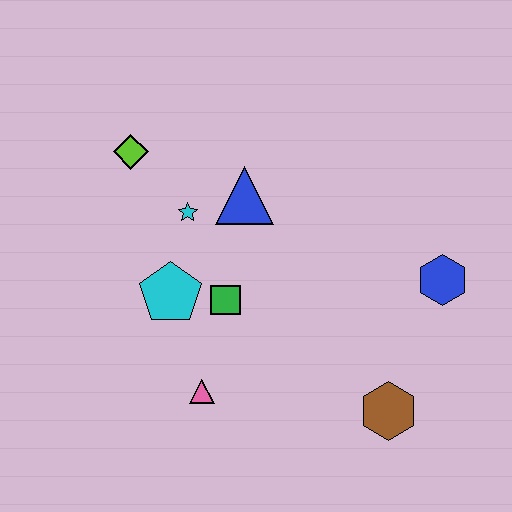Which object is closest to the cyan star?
The blue triangle is closest to the cyan star.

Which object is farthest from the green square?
The blue hexagon is farthest from the green square.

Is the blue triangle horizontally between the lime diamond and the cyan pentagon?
No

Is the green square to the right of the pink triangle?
Yes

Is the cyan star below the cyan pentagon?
No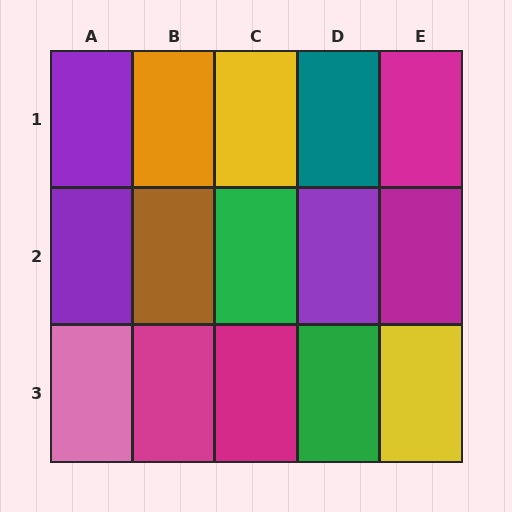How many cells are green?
2 cells are green.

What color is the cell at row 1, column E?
Magenta.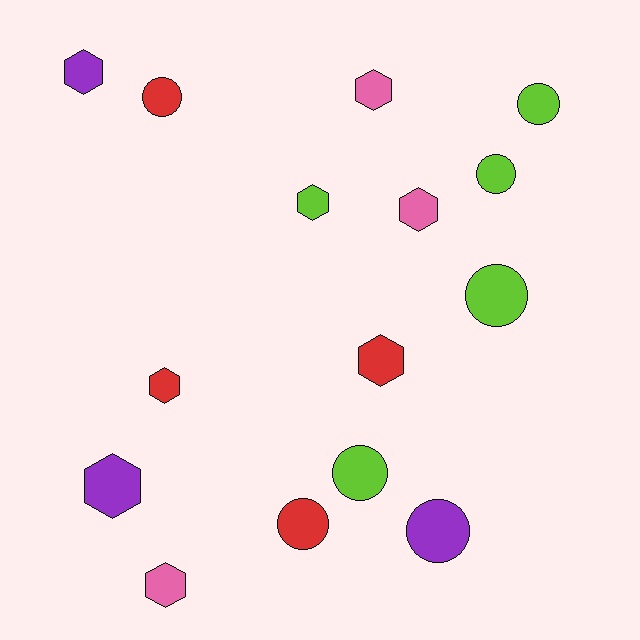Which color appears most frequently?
Lime, with 5 objects.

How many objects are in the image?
There are 15 objects.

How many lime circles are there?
There are 4 lime circles.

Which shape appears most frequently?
Hexagon, with 8 objects.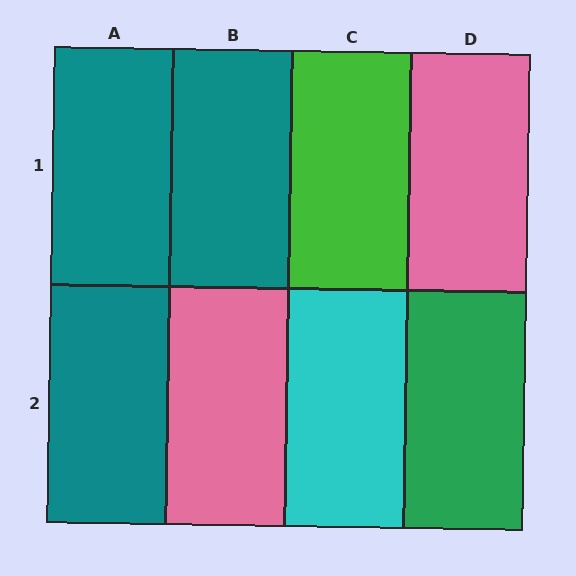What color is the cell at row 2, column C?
Cyan.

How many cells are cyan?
1 cell is cyan.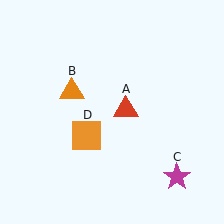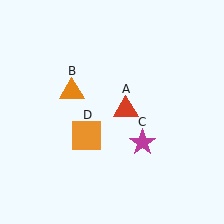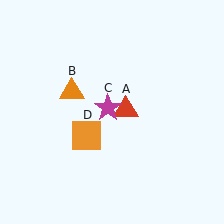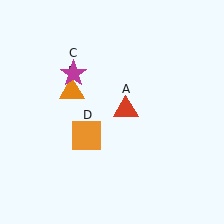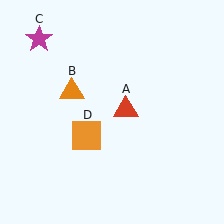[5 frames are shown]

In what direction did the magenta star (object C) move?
The magenta star (object C) moved up and to the left.